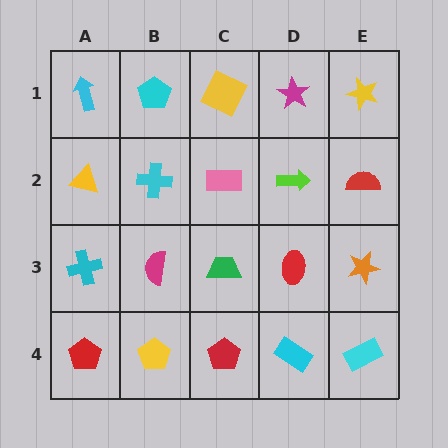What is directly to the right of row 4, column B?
A red pentagon.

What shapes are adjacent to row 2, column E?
A yellow star (row 1, column E), an orange star (row 3, column E), a lime arrow (row 2, column D).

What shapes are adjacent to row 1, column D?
A lime arrow (row 2, column D), a yellow square (row 1, column C), a yellow star (row 1, column E).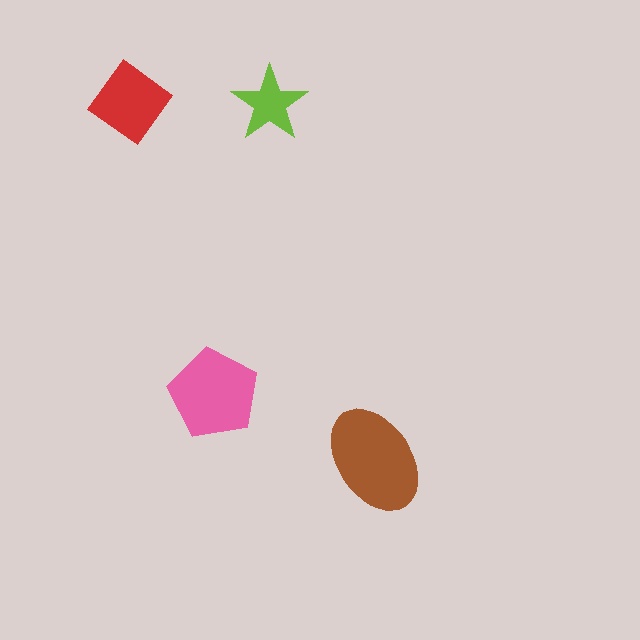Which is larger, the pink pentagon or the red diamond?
The pink pentagon.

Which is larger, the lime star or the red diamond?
The red diamond.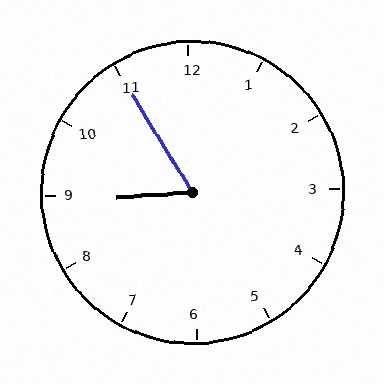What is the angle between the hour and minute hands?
Approximately 62 degrees.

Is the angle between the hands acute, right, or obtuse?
It is acute.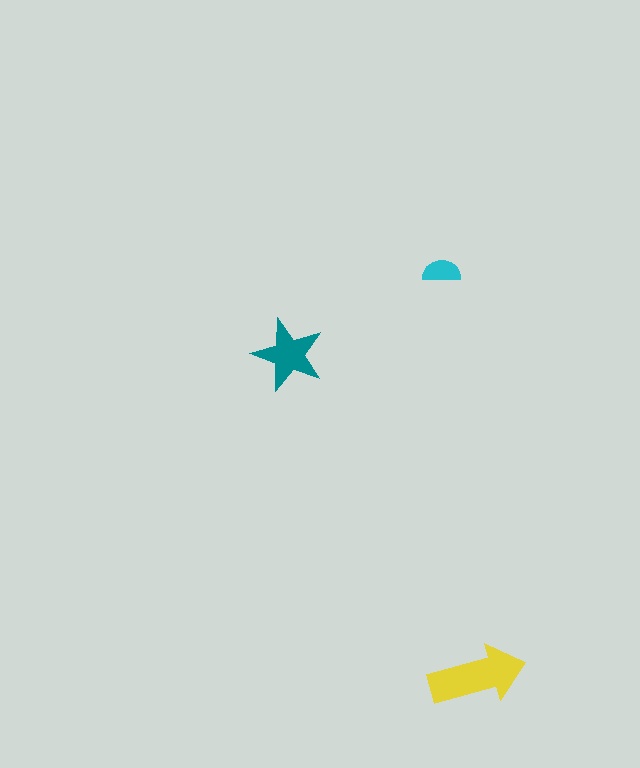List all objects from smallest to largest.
The cyan semicircle, the teal star, the yellow arrow.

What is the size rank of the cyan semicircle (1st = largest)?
3rd.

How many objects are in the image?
There are 3 objects in the image.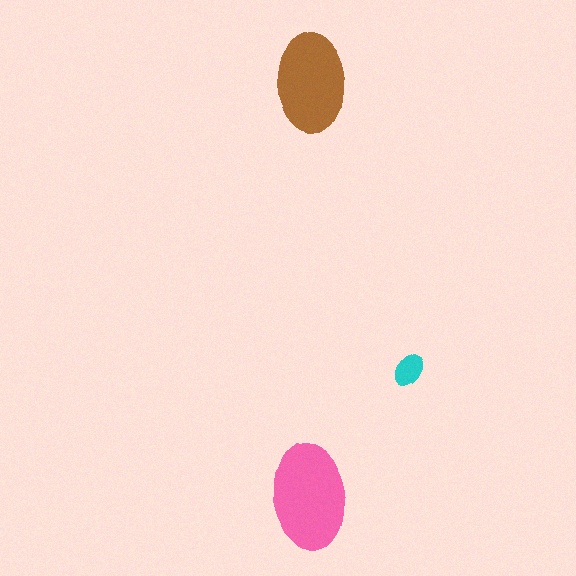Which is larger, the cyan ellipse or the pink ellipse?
The pink one.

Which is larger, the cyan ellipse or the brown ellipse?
The brown one.